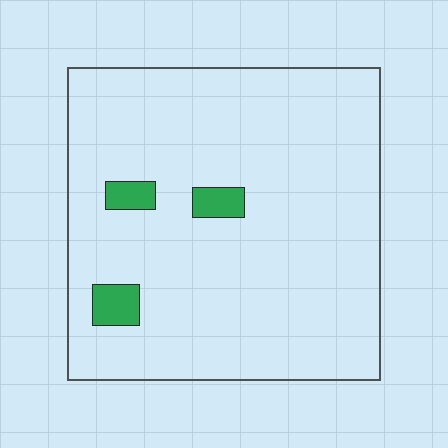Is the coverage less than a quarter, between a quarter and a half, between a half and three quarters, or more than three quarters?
Less than a quarter.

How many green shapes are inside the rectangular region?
3.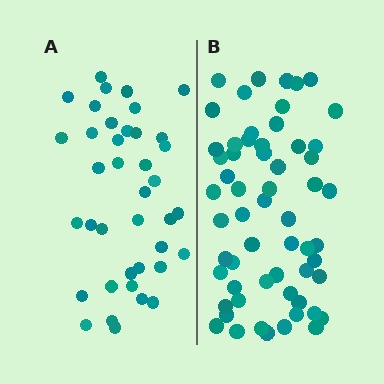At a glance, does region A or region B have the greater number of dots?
Region B (the right region) has more dots.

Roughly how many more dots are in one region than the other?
Region B has approximately 20 more dots than region A.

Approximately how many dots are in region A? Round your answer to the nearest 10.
About 40 dots. (The exact count is 39, which rounds to 40.)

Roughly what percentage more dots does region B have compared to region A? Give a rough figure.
About 50% more.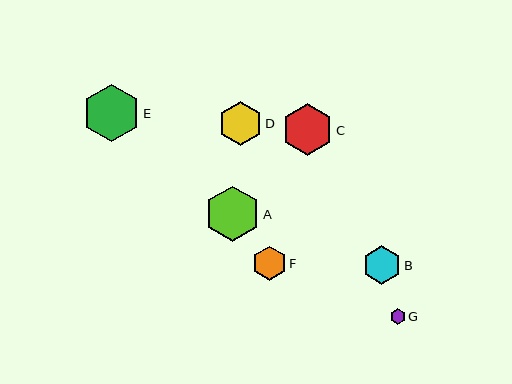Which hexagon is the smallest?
Hexagon G is the smallest with a size of approximately 15 pixels.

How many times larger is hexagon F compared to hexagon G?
Hexagon F is approximately 2.2 times the size of hexagon G.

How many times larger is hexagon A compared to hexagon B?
Hexagon A is approximately 1.4 times the size of hexagon B.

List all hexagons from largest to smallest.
From largest to smallest: E, A, C, D, B, F, G.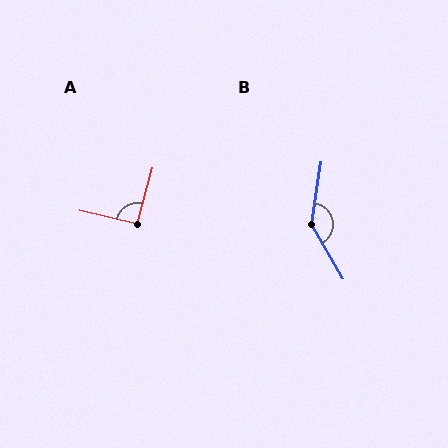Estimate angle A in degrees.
Approximately 92 degrees.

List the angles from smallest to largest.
A (92°), B (141°).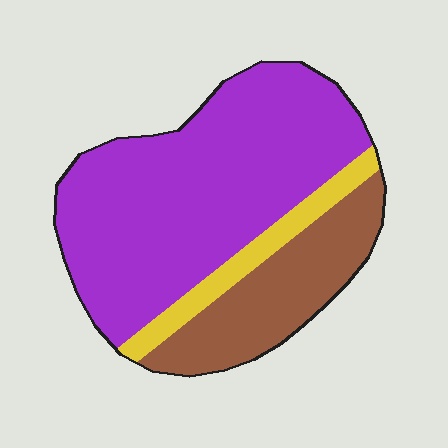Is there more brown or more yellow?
Brown.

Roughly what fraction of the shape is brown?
Brown covers around 25% of the shape.